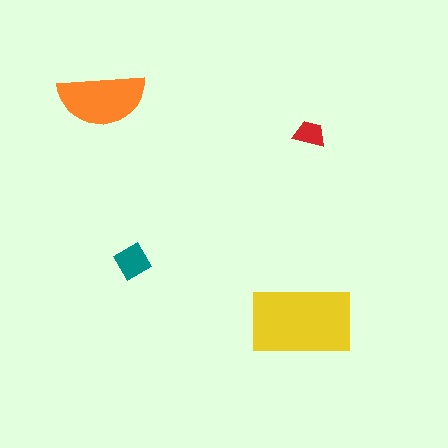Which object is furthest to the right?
The red trapezoid is rightmost.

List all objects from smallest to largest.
The red trapezoid, the teal diamond, the orange semicircle, the yellow rectangle.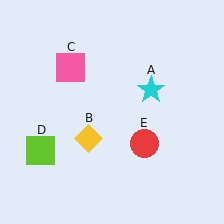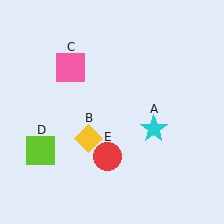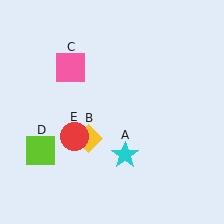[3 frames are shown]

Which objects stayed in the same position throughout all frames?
Yellow diamond (object B) and pink square (object C) and lime square (object D) remained stationary.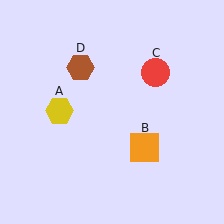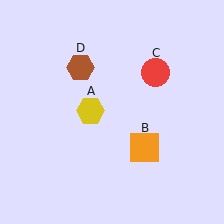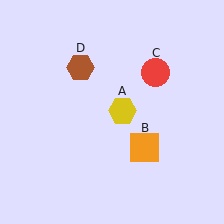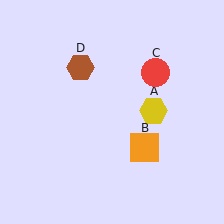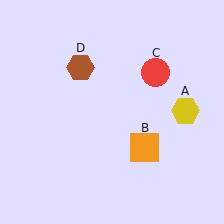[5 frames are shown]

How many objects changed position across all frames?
1 object changed position: yellow hexagon (object A).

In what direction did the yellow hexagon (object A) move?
The yellow hexagon (object A) moved right.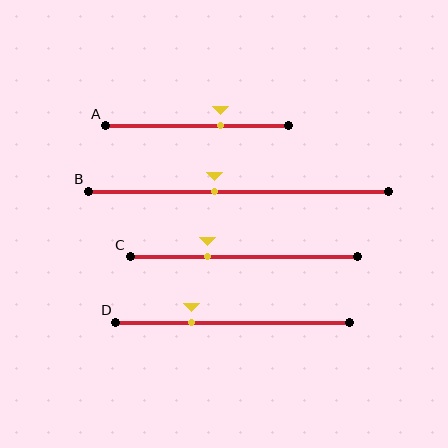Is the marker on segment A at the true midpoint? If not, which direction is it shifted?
No, the marker on segment A is shifted to the right by about 13% of the segment length.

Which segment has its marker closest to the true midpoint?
Segment B has its marker closest to the true midpoint.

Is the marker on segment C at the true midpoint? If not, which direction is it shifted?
No, the marker on segment C is shifted to the left by about 16% of the segment length.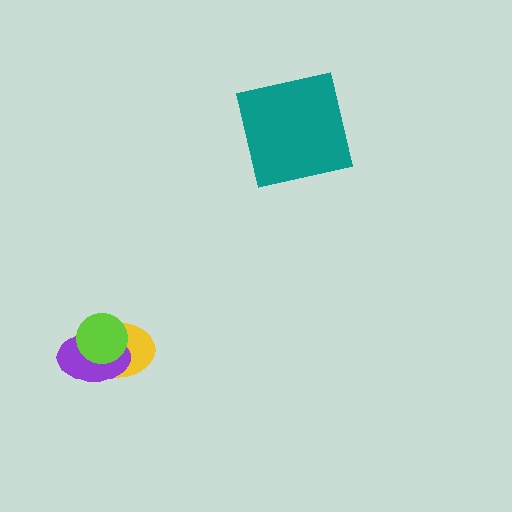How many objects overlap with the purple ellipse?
2 objects overlap with the purple ellipse.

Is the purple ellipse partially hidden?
Yes, it is partially covered by another shape.